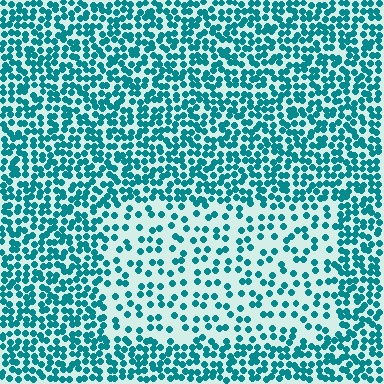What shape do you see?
I see a rectangle.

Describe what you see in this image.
The image contains small teal elements arranged at two different densities. A rectangle-shaped region is visible where the elements are less densely packed than the surrounding area.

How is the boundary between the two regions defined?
The boundary is defined by a change in element density (approximately 2.2x ratio). All elements are the same color, size, and shape.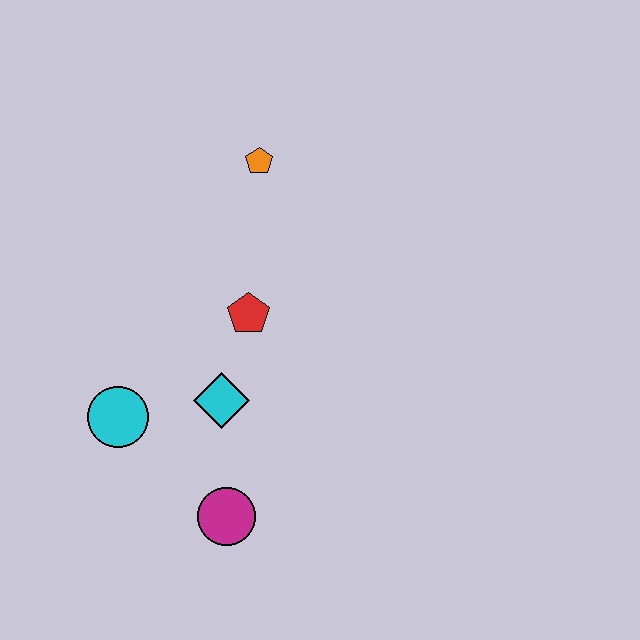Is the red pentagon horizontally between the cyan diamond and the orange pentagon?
Yes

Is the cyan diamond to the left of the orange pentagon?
Yes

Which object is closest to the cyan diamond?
The red pentagon is closest to the cyan diamond.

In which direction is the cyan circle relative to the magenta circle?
The cyan circle is to the left of the magenta circle.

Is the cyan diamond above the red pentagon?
No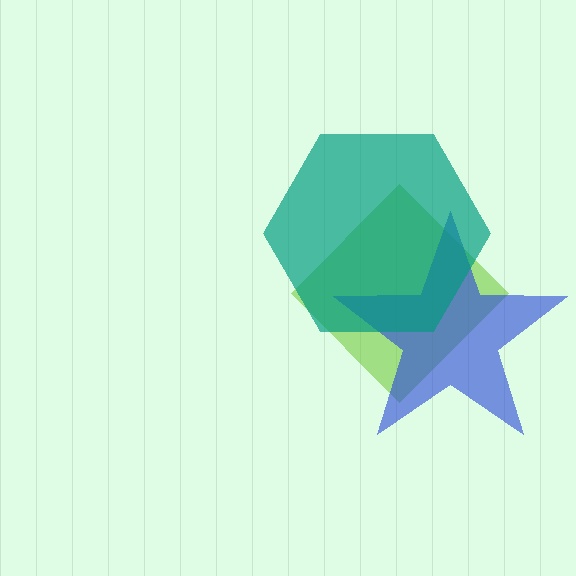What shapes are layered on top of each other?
The layered shapes are: a lime diamond, a blue star, a teal hexagon.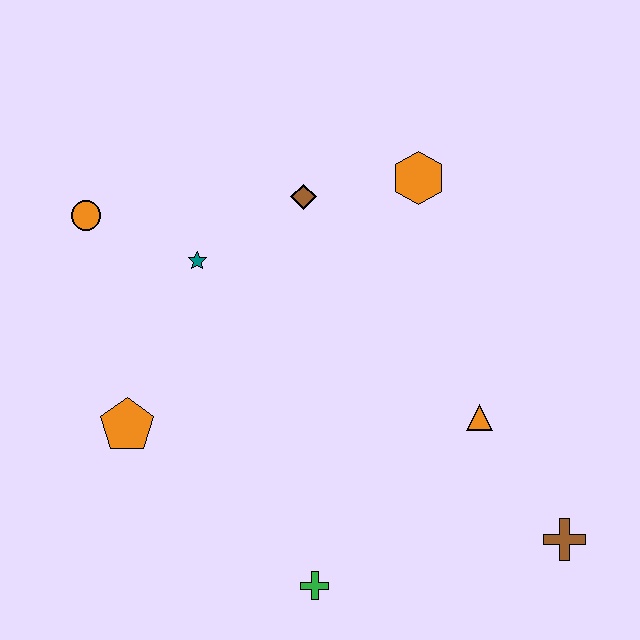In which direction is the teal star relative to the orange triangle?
The teal star is to the left of the orange triangle.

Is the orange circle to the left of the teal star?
Yes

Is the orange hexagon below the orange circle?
No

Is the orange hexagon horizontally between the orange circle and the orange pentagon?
No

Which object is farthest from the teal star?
The brown cross is farthest from the teal star.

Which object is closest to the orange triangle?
The brown cross is closest to the orange triangle.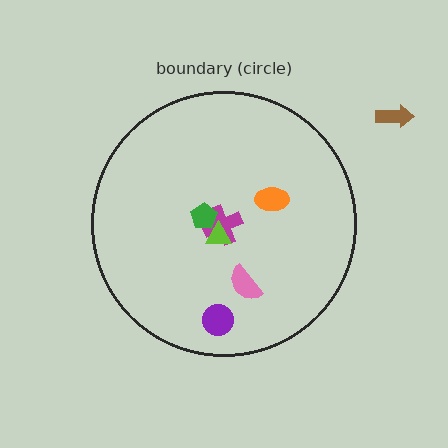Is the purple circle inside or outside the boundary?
Inside.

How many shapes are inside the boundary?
6 inside, 1 outside.